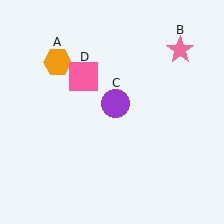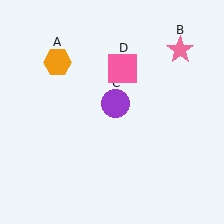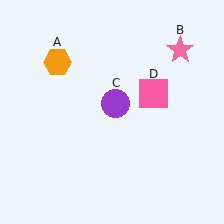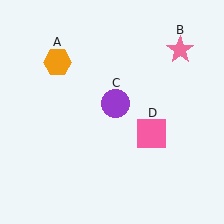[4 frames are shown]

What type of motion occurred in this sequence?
The pink square (object D) rotated clockwise around the center of the scene.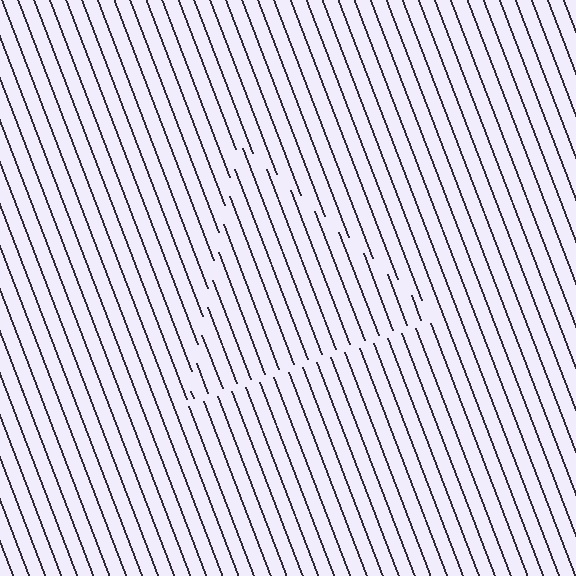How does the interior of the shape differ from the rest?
The interior of the shape contains the same grating, shifted by half a period — the contour is defined by the phase discontinuity where line-ends from the inner and outer gratings abut.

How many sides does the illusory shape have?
3 sides — the line-ends trace a triangle.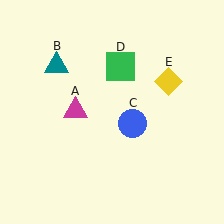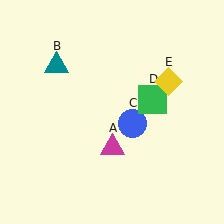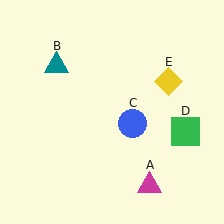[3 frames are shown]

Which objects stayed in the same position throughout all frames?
Teal triangle (object B) and blue circle (object C) and yellow diamond (object E) remained stationary.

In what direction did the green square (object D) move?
The green square (object D) moved down and to the right.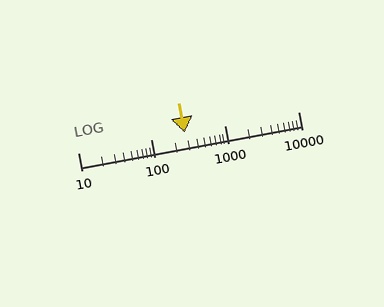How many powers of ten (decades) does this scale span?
The scale spans 3 decades, from 10 to 10000.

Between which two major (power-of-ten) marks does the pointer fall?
The pointer is between 100 and 1000.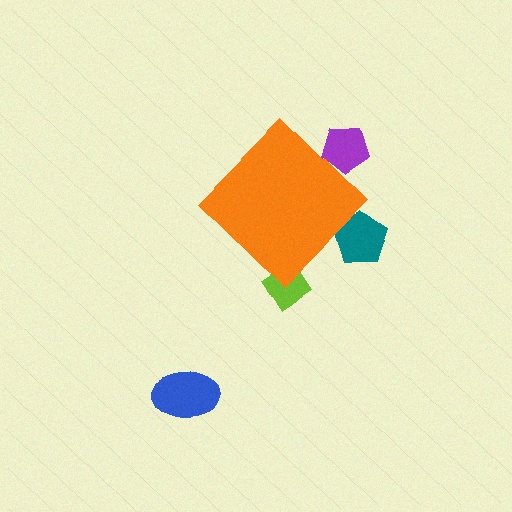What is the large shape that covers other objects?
An orange diamond.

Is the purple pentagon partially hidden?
Yes, the purple pentagon is partially hidden behind the orange diamond.